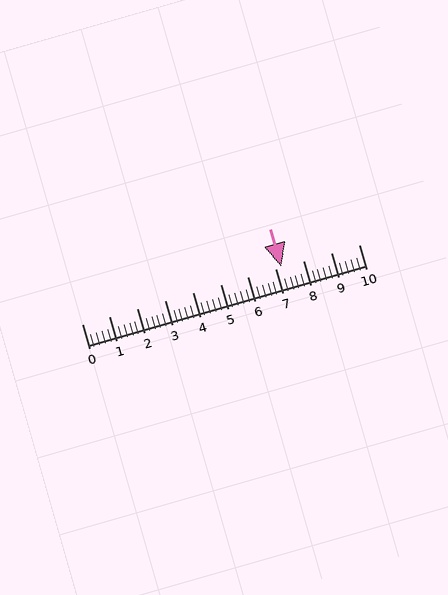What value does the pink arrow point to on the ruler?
The pink arrow points to approximately 7.2.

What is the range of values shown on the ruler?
The ruler shows values from 0 to 10.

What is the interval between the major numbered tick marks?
The major tick marks are spaced 1 units apart.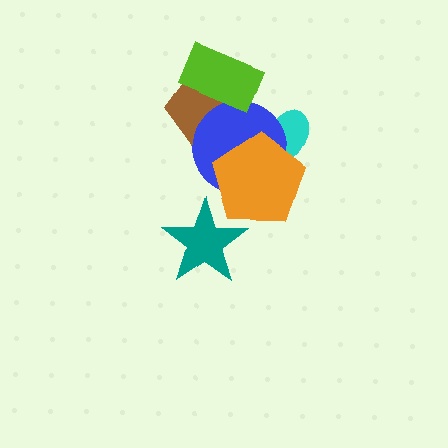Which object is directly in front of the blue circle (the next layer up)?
The lime rectangle is directly in front of the blue circle.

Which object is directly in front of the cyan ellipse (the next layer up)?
The blue circle is directly in front of the cyan ellipse.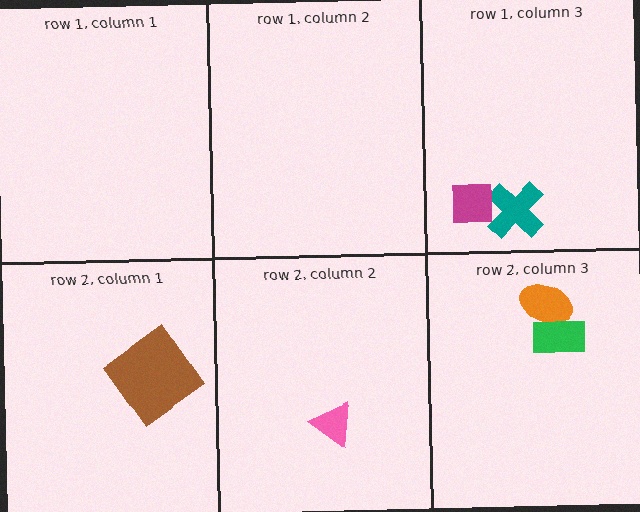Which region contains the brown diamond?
The row 2, column 1 region.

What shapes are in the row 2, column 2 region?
The pink triangle.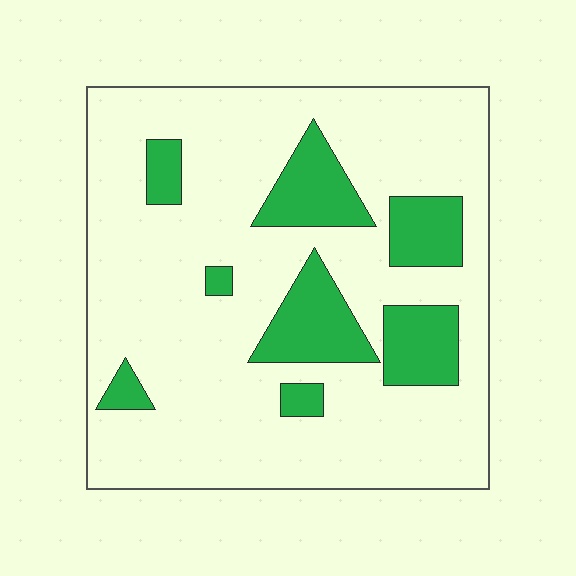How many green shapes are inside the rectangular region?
8.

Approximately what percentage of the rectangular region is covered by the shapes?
Approximately 20%.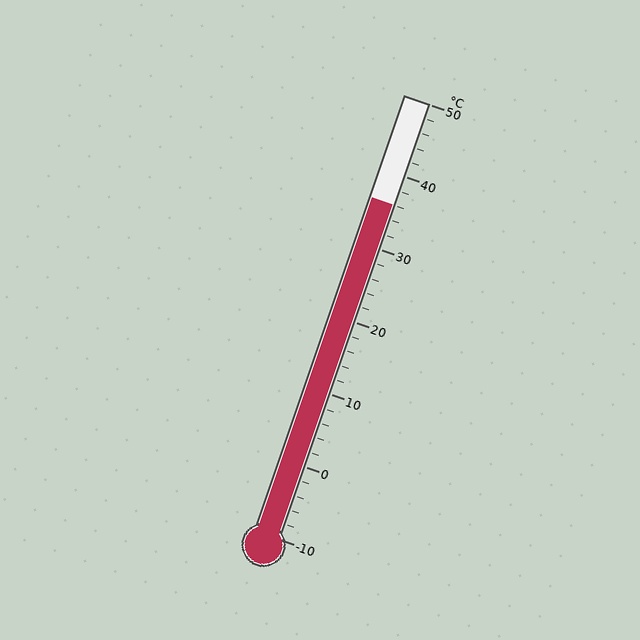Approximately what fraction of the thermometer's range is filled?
The thermometer is filled to approximately 75% of its range.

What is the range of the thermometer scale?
The thermometer scale ranges from -10°C to 50°C.